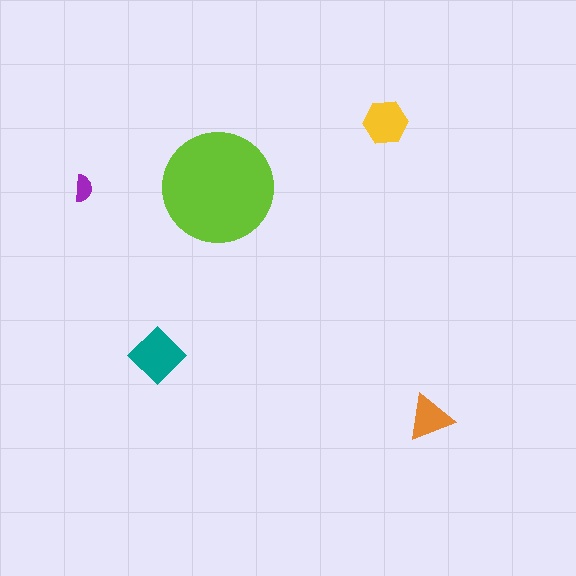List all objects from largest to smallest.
The lime circle, the teal diamond, the yellow hexagon, the orange triangle, the purple semicircle.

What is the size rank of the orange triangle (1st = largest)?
4th.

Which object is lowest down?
The orange triangle is bottommost.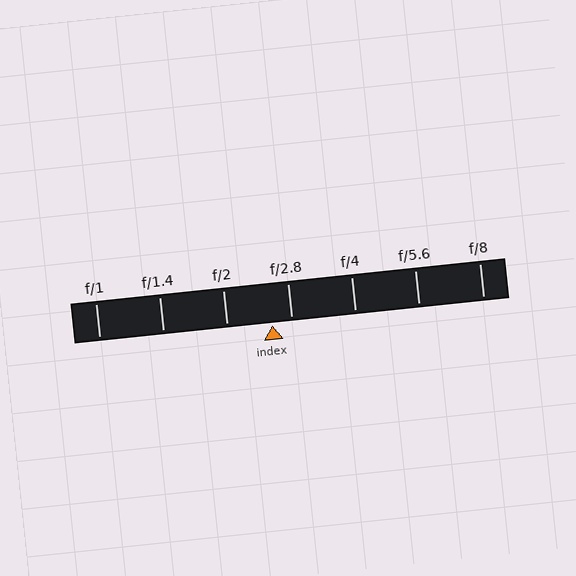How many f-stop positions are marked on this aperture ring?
There are 7 f-stop positions marked.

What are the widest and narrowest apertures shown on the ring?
The widest aperture shown is f/1 and the narrowest is f/8.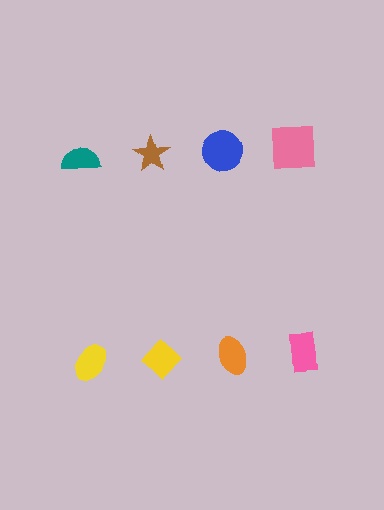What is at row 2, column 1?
A yellow ellipse.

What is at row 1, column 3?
A blue circle.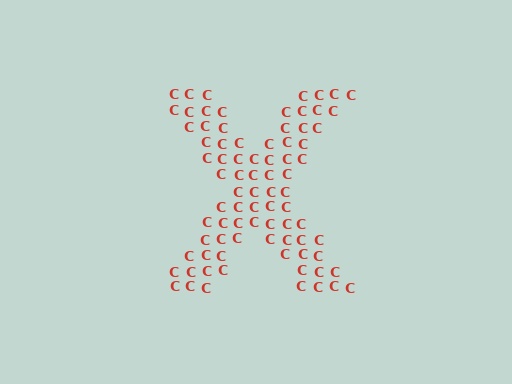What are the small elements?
The small elements are letter C's.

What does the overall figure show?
The overall figure shows the letter X.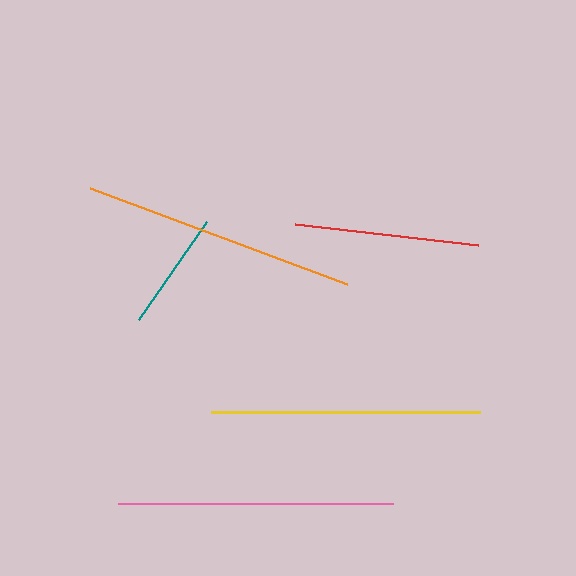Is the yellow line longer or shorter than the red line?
The yellow line is longer than the red line.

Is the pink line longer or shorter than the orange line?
The pink line is longer than the orange line.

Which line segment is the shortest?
The teal line is the shortest at approximately 119 pixels.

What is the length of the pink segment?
The pink segment is approximately 275 pixels long.